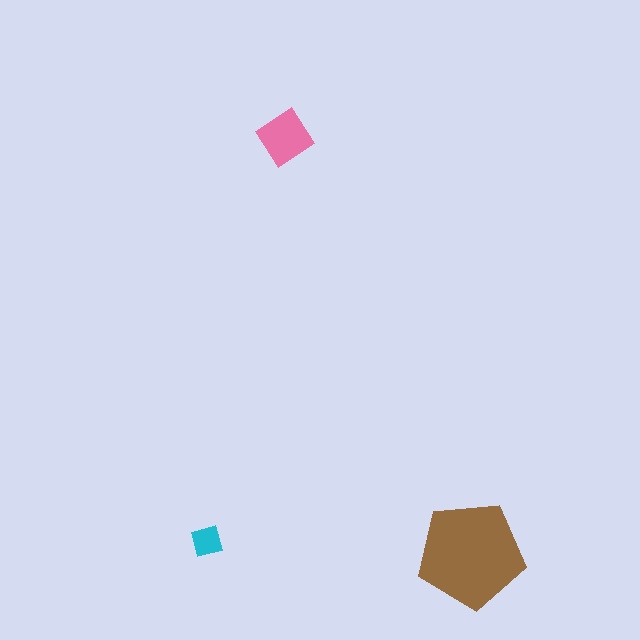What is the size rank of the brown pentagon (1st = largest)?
1st.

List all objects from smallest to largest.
The cyan square, the pink diamond, the brown pentagon.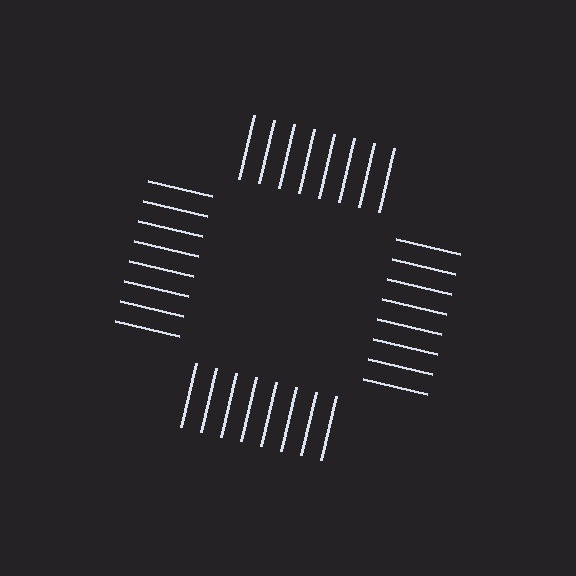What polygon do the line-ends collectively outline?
An illusory square — the line segments terminate on its edges but no continuous stroke is drawn.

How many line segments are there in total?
32 — 8 along each of the 4 edges.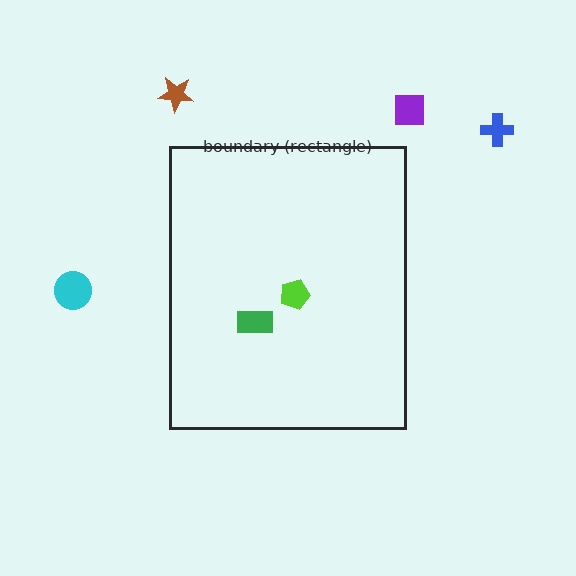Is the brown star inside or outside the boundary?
Outside.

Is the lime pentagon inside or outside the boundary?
Inside.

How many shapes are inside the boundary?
2 inside, 4 outside.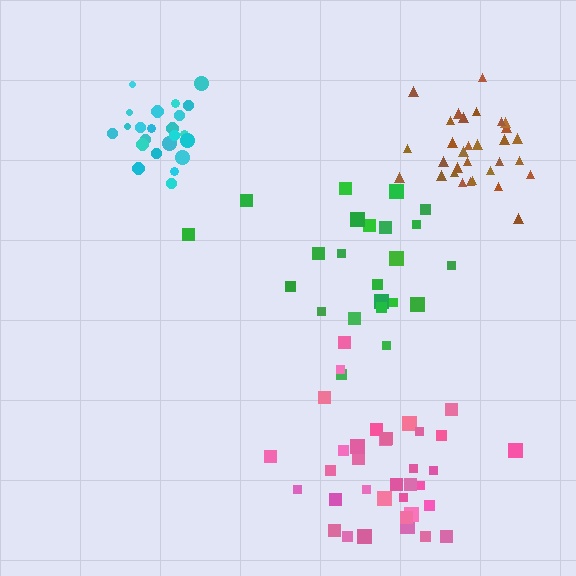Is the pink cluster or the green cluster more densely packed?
Pink.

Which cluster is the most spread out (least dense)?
Green.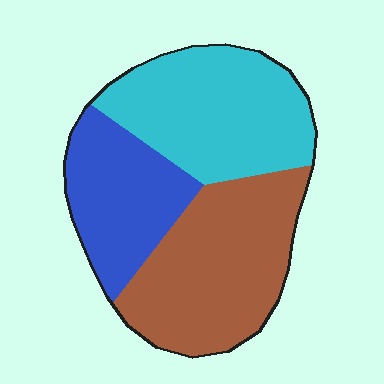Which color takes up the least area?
Blue, at roughly 25%.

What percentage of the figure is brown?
Brown covers 39% of the figure.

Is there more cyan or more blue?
Cyan.